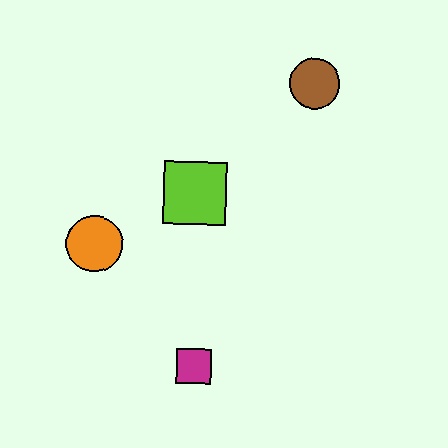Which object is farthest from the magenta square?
The brown circle is farthest from the magenta square.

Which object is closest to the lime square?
The orange circle is closest to the lime square.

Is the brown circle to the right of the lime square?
Yes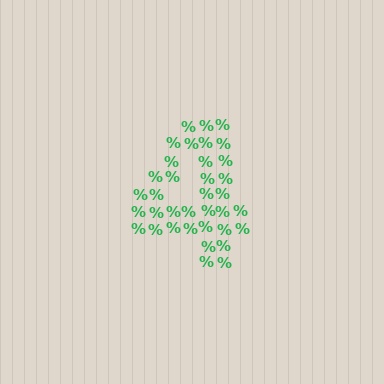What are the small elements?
The small elements are percent signs.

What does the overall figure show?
The overall figure shows the digit 4.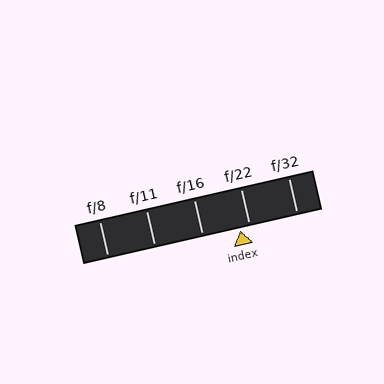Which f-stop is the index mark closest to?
The index mark is closest to f/22.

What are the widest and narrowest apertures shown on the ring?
The widest aperture shown is f/8 and the narrowest is f/32.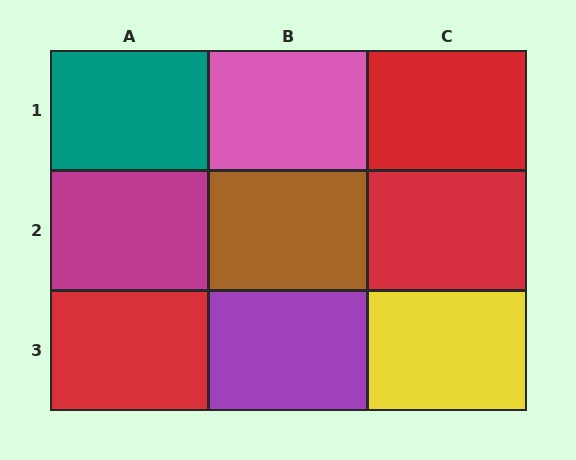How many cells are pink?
1 cell is pink.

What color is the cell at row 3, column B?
Purple.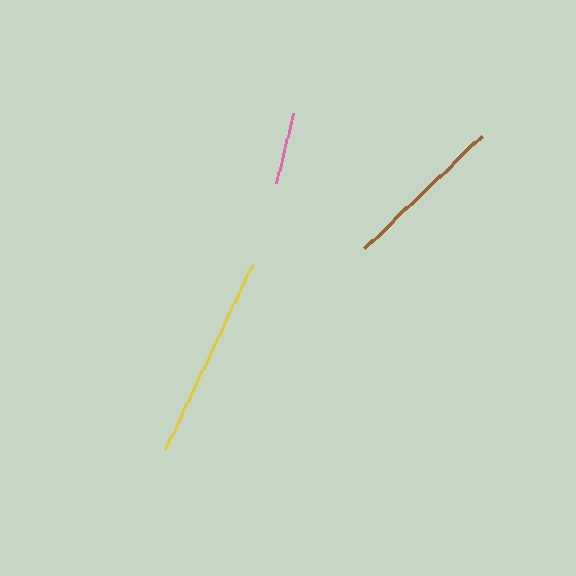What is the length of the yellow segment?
The yellow segment is approximately 204 pixels long.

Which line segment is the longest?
The yellow line is the longest at approximately 204 pixels.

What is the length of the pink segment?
The pink segment is approximately 71 pixels long.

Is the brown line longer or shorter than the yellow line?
The yellow line is longer than the brown line.